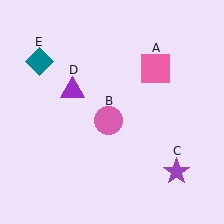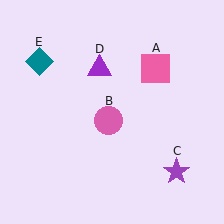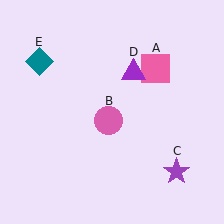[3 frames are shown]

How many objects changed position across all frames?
1 object changed position: purple triangle (object D).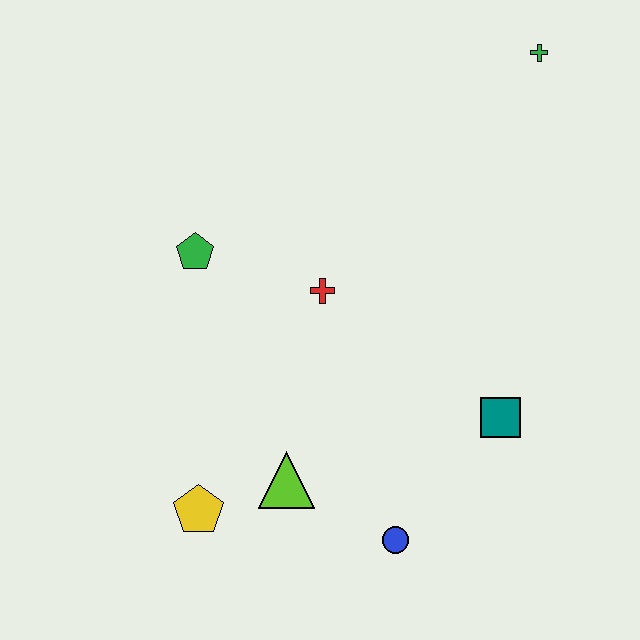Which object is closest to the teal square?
The blue circle is closest to the teal square.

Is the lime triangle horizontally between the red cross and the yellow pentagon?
Yes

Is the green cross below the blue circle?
No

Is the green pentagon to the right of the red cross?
No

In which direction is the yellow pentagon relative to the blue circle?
The yellow pentagon is to the left of the blue circle.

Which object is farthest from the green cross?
The yellow pentagon is farthest from the green cross.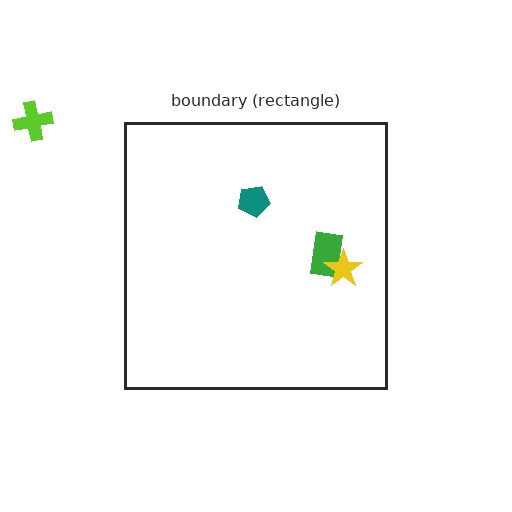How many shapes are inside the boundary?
3 inside, 1 outside.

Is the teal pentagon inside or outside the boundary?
Inside.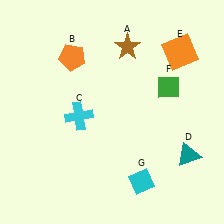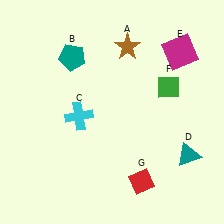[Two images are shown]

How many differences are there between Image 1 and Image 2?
There are 3 differences between the two images.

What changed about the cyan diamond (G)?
In Image 1, G is cyan. In Image 2, it changed to red.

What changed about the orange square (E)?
In Image 1, E is orange. In Image 2, it changed to magenta.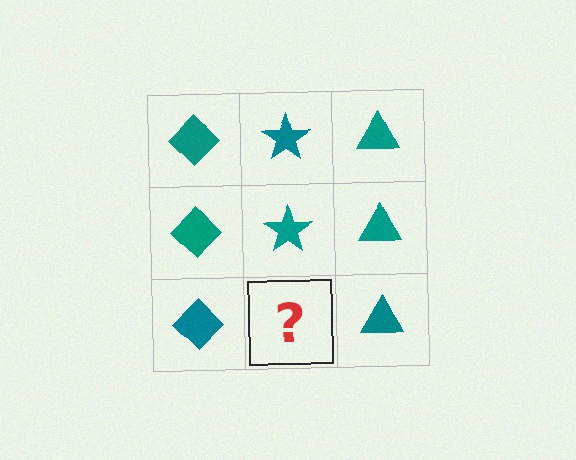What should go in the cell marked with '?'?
The missing cell should contain a teal star.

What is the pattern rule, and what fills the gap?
The rule is that each column has a consistent shape. The gap should be filled with a teal star.